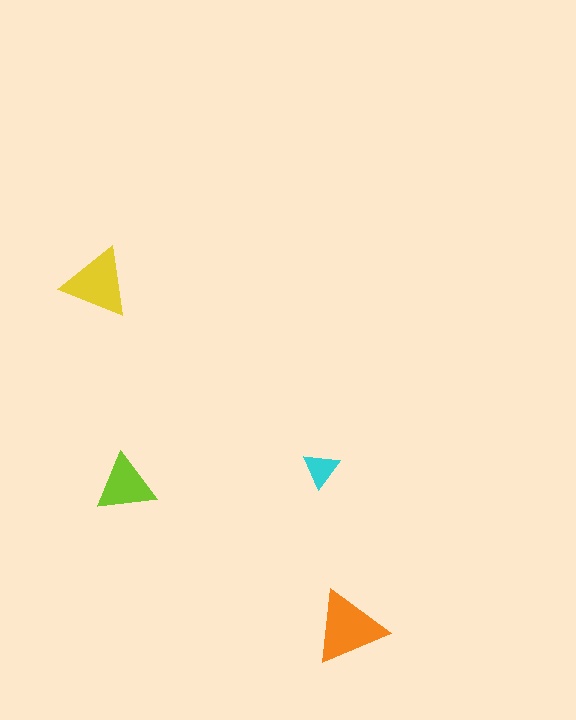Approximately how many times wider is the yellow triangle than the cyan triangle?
About 2 times wider.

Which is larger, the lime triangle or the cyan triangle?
The lime one.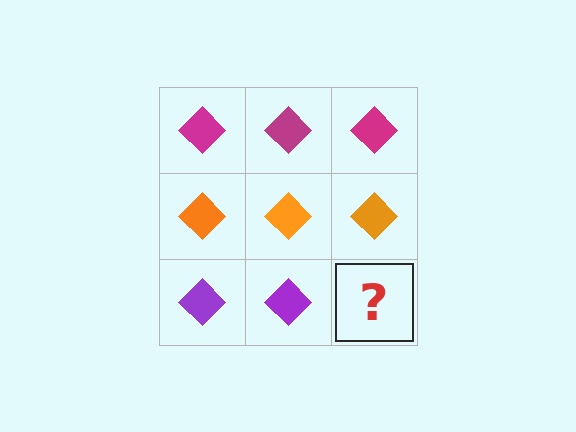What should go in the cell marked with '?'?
The missing cell should contain a purple diamond.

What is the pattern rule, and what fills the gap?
The rule is that each row has a consistent color. The gap should be filled with a purple diamond.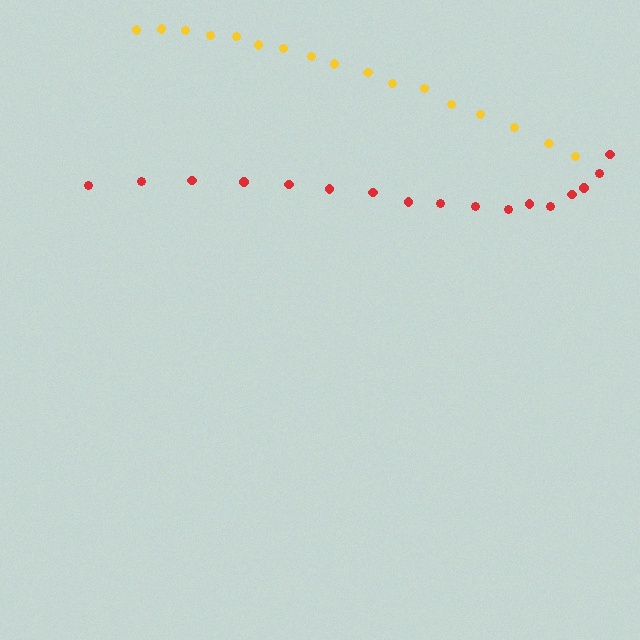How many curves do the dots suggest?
There are 2 distinct paths.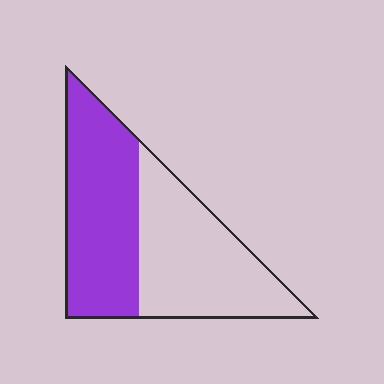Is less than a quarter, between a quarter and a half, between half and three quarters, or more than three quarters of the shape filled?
Between a quarter and a half.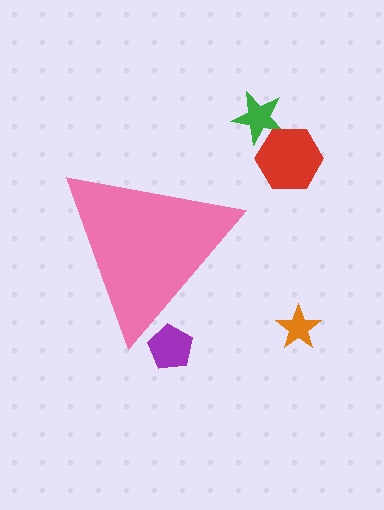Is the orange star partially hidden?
No, the orange star is fully visible.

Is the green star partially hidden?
No, the green star is fully visible.